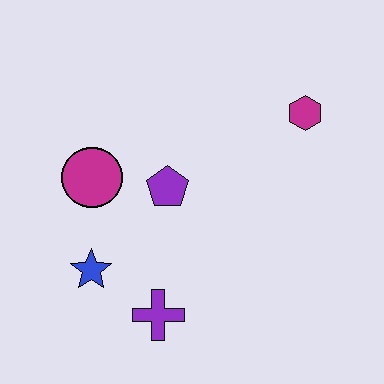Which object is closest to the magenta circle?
The purple pentagon is closest to the magenta circle.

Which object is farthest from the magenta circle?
The magenta hexagon is farthest from the magenta circle.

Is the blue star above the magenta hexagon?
No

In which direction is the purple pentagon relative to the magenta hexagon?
The purple pentagon is to the left of the magenta hexagon.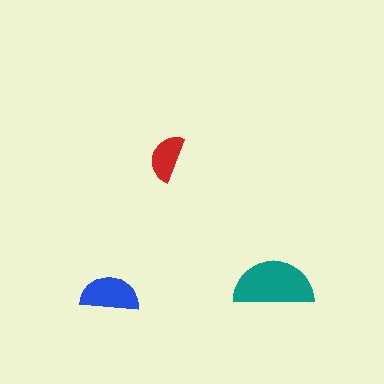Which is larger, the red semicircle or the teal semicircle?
The teal one.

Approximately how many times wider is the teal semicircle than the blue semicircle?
About 1.5 times wider.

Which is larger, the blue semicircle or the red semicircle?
The blue one.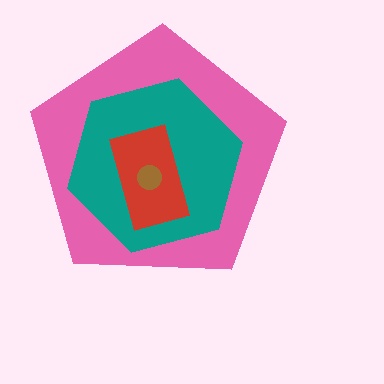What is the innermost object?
The brown circle.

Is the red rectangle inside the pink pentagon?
Yes.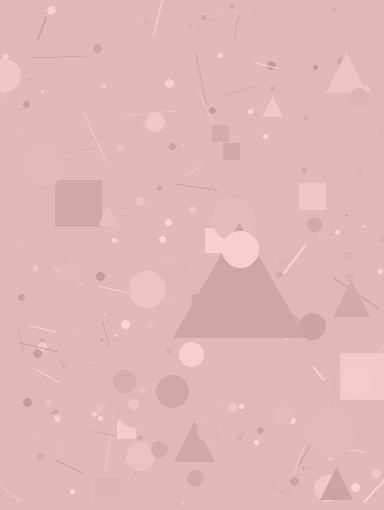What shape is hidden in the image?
A triangle is hidden in the image.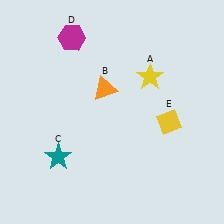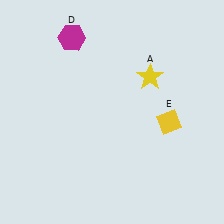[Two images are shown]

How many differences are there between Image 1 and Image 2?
There are 2 differences between the two images.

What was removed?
The teal star (C), the orange triangle (B) were removed in Image 2.